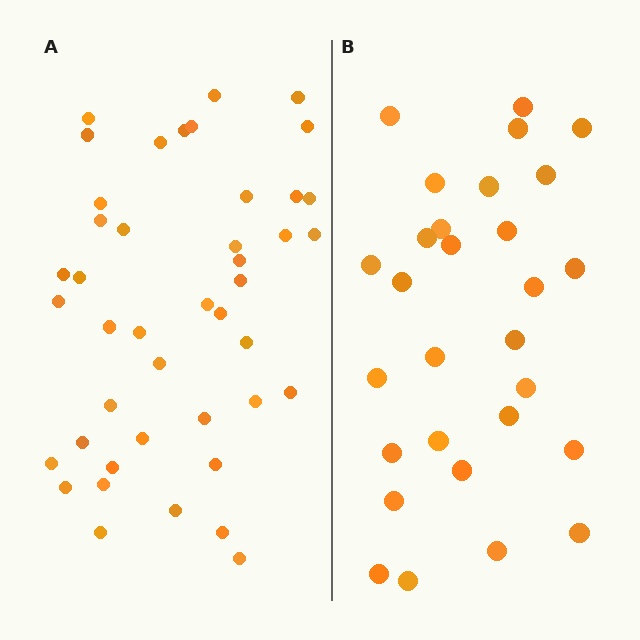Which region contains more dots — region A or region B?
Region A (the left region) has more dots.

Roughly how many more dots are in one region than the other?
Region A has approximately 15 more dots than region B.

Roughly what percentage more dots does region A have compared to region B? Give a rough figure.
About 50% more.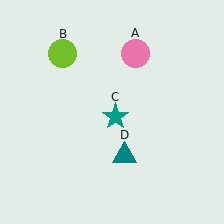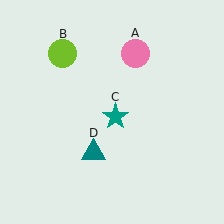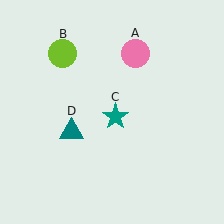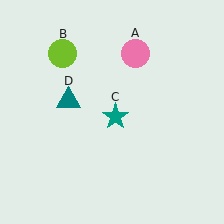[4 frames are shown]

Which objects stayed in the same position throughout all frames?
Pink circle (object A) and lime circle (object B) and teal star (object C) remained stationary.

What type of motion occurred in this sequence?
The teal triangle (object D) rotated clockwise around the center of the scene.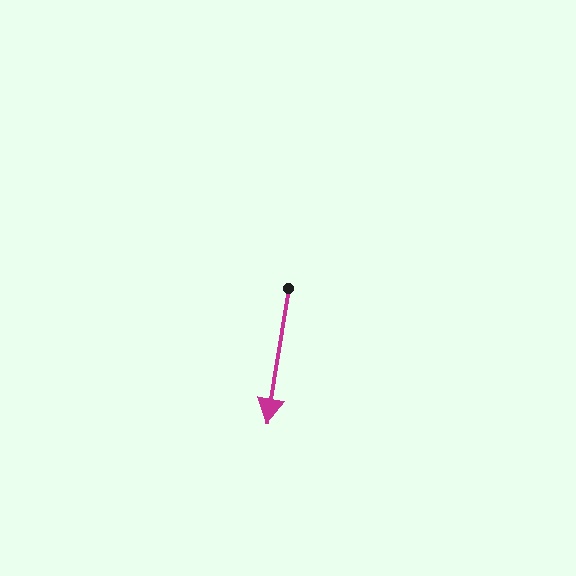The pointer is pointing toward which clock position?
Roughly 6 o'clock.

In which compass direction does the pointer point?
South.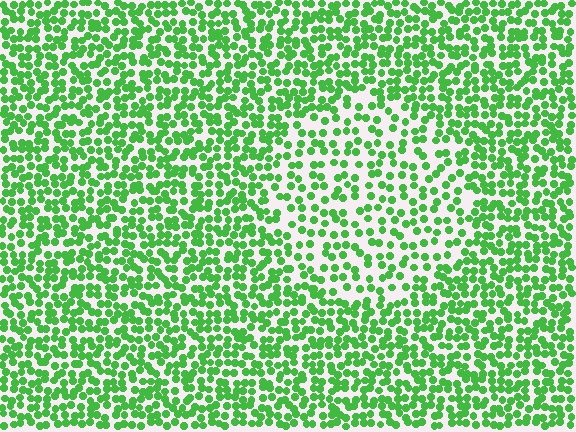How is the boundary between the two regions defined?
The boundary is defined by a change in element density (approximately 1.8x ratio). All elements are the same color, size, and shape.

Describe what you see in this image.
The image contains small green elements arranged at two different densities. A circle-shaped region is visible where the elements are less densely packed than the surrounding area.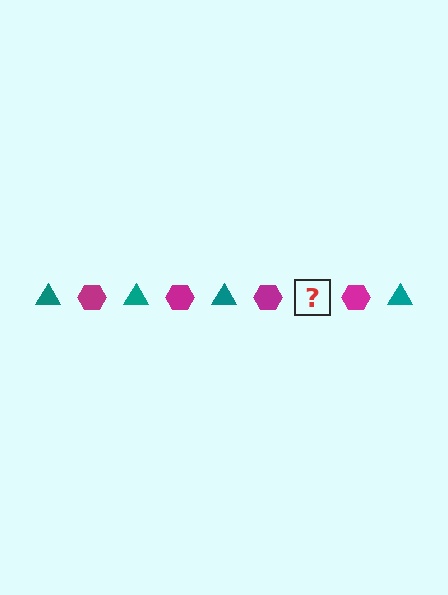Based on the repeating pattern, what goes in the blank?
The blank should be a teal triangle.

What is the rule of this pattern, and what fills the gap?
The rule is that the pattern alternates between teal triangle and magenta hexagon. The gap should be filled with a teal triangle.